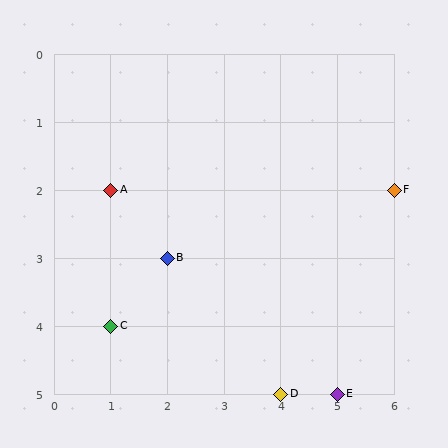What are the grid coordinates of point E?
Point E is at grid coordinates (5, 5).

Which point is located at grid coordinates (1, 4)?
Point C is at (1, 4).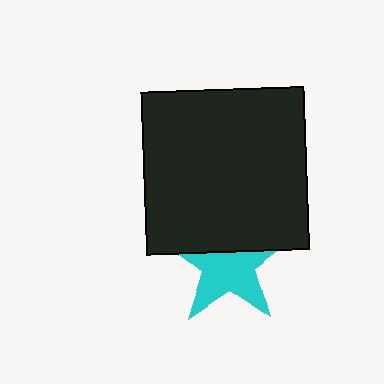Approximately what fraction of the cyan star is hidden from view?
Roughly 39% of the cyan star is hidden behind the black square.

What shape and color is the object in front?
The object in front is a black square.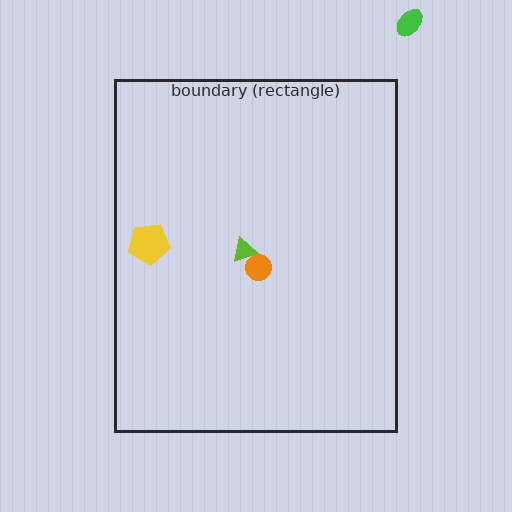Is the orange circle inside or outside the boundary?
Inside.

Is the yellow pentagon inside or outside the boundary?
Inside.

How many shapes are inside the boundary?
3 inside, 1 outside.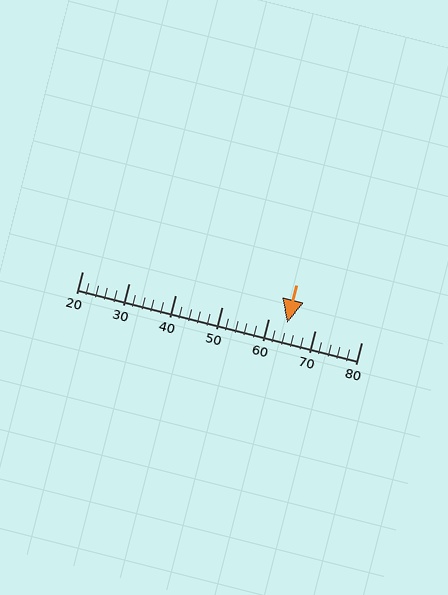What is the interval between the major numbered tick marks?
The major tick marks are spaced 10 units apart.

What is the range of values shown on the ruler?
The ruler shows values from 20 to 80.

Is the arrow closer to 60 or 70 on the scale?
The arrow is closer to 60.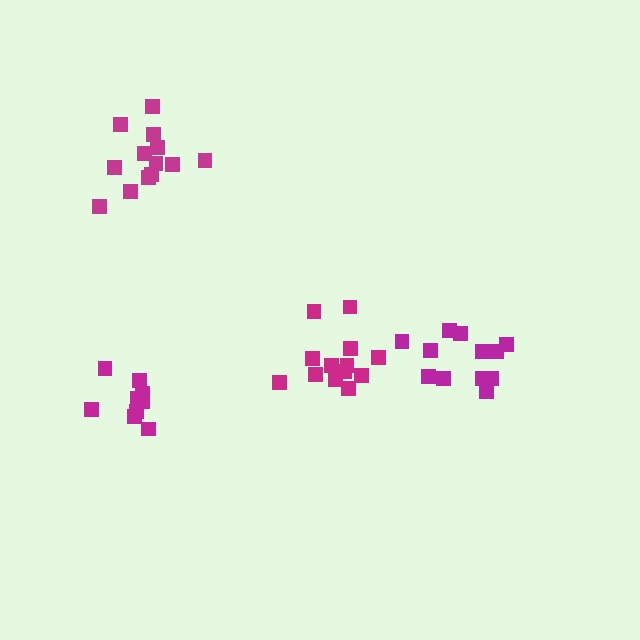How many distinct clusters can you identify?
There are 4 distinct clusters.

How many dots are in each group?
Group 1: 12 dots, Group 2: 13 dots, Group 3: 9 dots, Group 4: 13 dots (47 total).